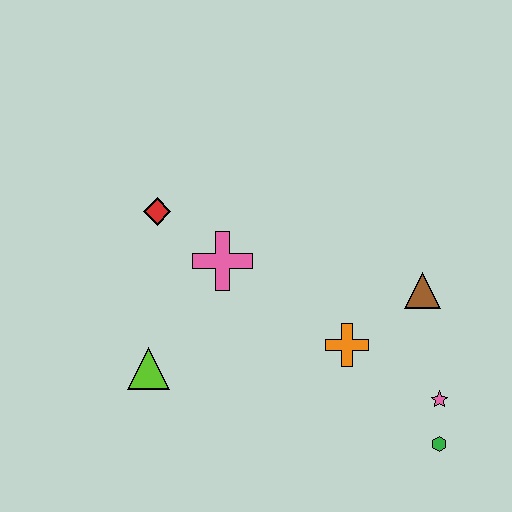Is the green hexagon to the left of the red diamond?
No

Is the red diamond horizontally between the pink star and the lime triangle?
Yes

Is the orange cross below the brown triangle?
Yes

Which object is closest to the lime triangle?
The pink cross is closest to the lime triangle.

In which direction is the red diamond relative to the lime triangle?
The red diamond is above the lime triangle.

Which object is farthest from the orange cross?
The red diamond is farthest from the orange cross.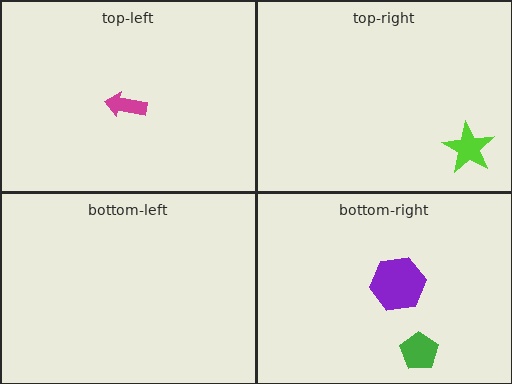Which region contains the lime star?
The top-right region.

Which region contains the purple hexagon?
The bottom-right region.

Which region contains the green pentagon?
The bottom-right region.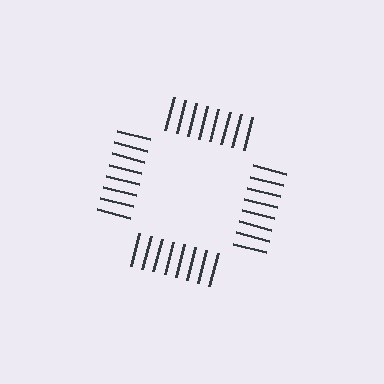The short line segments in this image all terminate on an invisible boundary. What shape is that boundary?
An illusory square — the line segments terminate on its edges but no continuous stroke is drawn.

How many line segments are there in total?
32 — 8 along each of the 4 edges.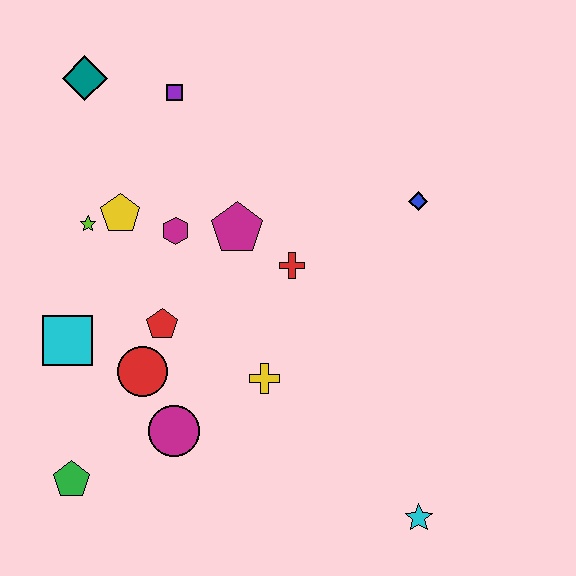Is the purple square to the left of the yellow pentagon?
No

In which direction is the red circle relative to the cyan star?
The red circle is to the left of the cyan star.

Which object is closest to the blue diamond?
The red cross is closest to the blue diamond.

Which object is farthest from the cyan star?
The teal diamond is farthest from the cyan star.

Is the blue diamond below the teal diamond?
Yes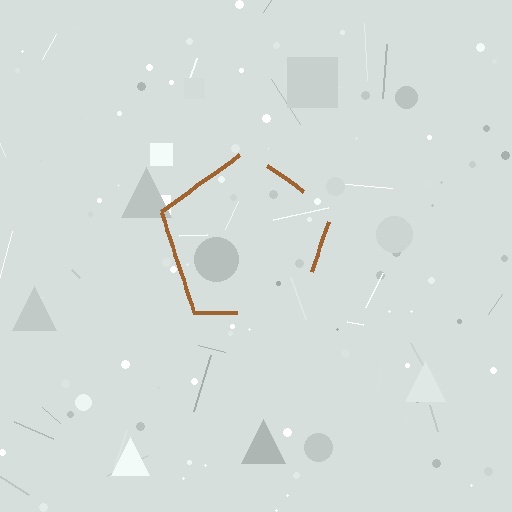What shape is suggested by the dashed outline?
The dashed outline suggests a pentagon.